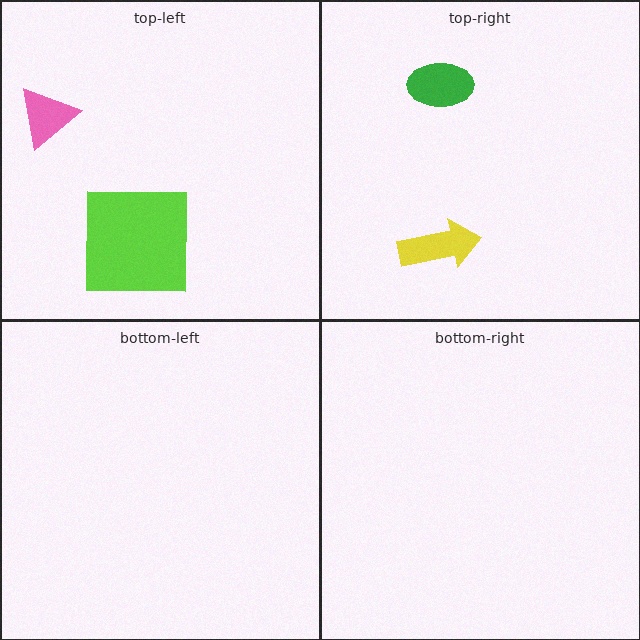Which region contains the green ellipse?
The top-right region.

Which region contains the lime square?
The top-left region.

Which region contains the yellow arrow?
The top-right region.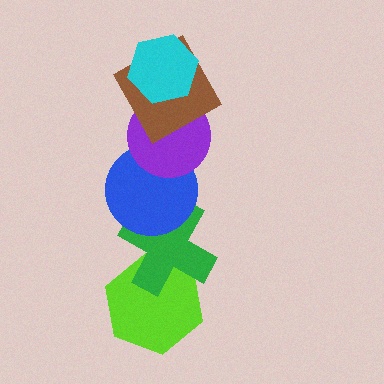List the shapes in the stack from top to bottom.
From top to bottom: the cyan hexagon, the brown square, the purple circle, the blue circle, the green cross, the lime hexagon.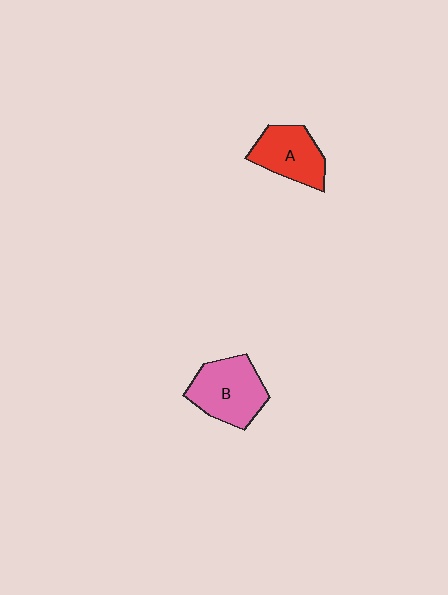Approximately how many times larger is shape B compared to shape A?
Approximately 1.2 times.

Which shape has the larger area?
Shape B (pink).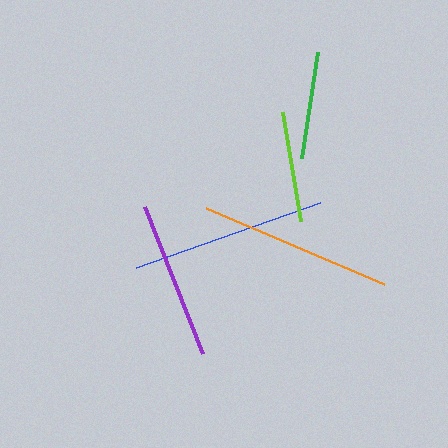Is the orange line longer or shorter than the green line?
The orange line is longer than the green line.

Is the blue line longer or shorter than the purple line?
The blue line is longer than the purple line.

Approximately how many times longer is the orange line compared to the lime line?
The orange line is approximately 1.7 times the length of the lime line.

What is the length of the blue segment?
The blue segment is approximately 195 pixels long.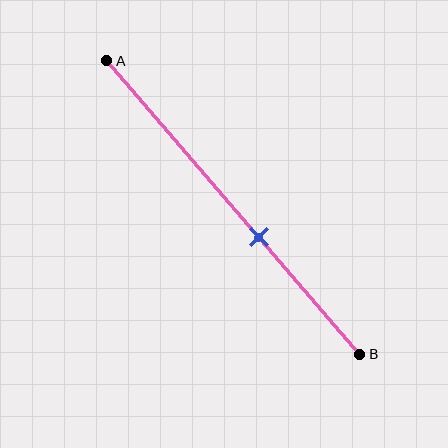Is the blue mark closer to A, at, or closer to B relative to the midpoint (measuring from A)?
The blue mark is closer to point B than the midpoint of segment AB.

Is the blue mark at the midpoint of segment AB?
No, the mark is at about 60% from A, not at the 50% midpoint.